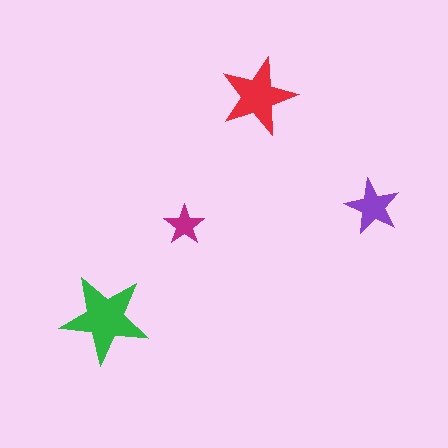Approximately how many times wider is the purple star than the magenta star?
About 1.5 times wider.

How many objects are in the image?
There are 4 objects in the image.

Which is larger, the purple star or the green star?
The green one.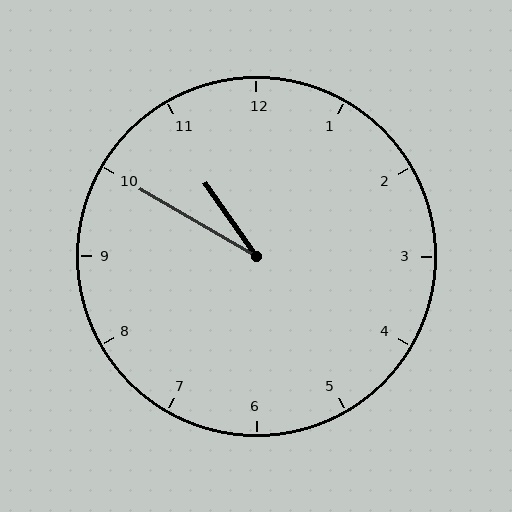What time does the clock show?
10:50.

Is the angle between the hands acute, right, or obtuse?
It is acute.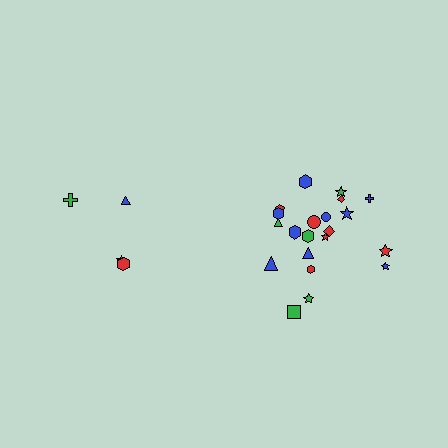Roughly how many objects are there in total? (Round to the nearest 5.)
Roughly 25 objects in total.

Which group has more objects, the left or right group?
The right group.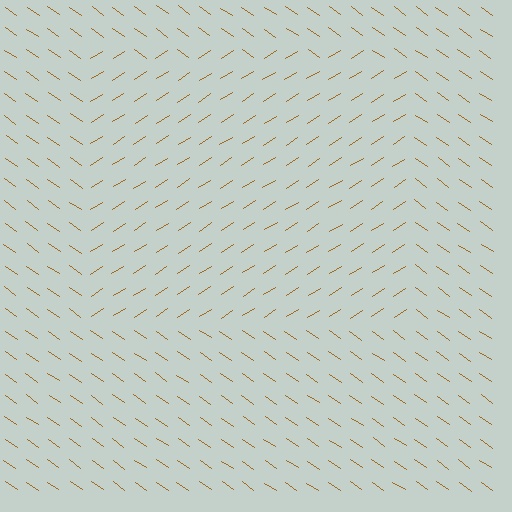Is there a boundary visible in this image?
Yes, there is a texture boundary formed by a change in line orientation.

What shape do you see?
I see a rectangle.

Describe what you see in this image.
The image is filled with small brown line segments. A rectangle region in the image has lines oriented differently from the surrounding lines, creating a visible texture boundary.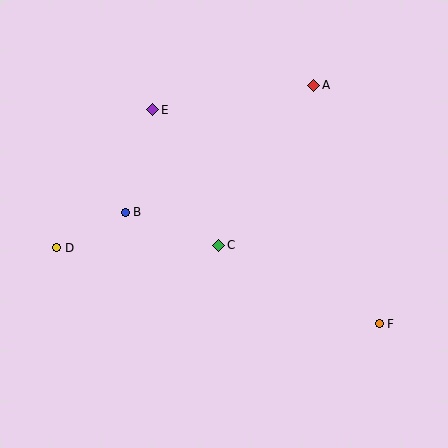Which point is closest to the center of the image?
Point C at (219, 245) is closest to the center.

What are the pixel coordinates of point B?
Point B is at (125, 212).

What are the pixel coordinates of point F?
Point F is at (379, 324).